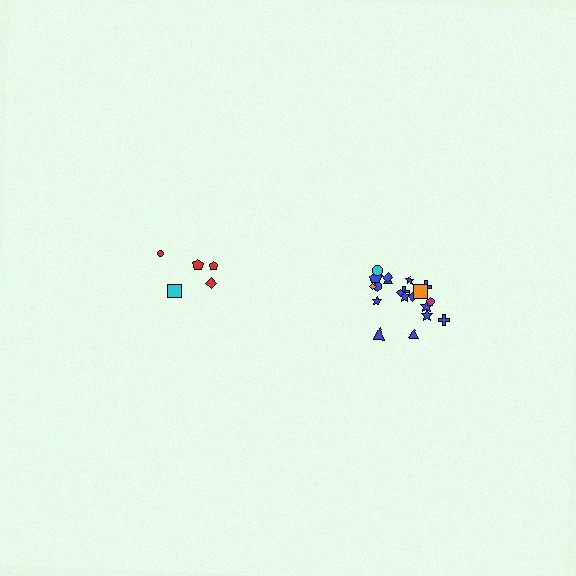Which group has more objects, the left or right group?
The right group.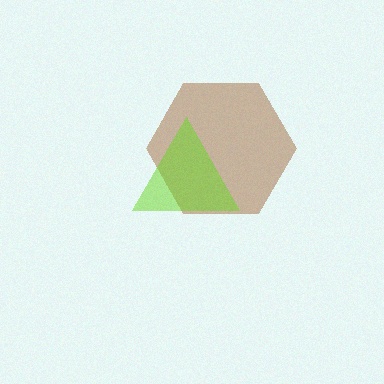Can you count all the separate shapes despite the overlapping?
Yes, there are 2 separate shapes.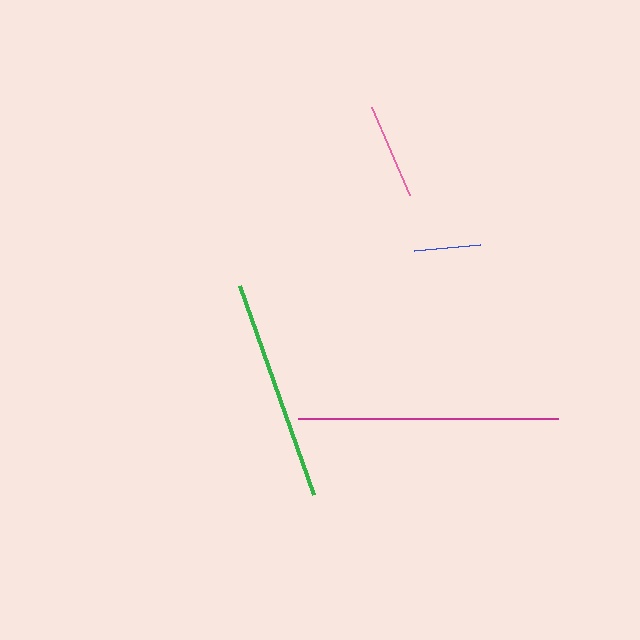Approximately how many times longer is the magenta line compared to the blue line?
The magenta line is approximately 3.9 times the length of the blue line.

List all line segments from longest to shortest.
From longest to shortest: magenta, green, pink, blue.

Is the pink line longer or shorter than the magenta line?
The magenta line is longer than the pink line.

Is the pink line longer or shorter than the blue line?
The pink line is longer than the blue line.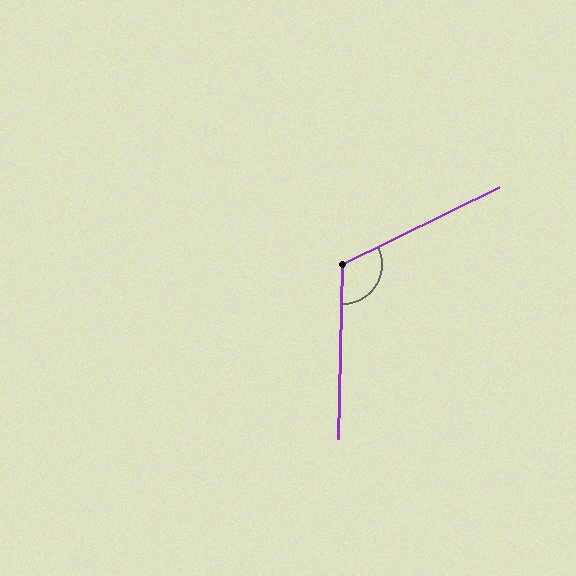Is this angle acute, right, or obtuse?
It is obtuse.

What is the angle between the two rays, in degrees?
Approximately 117 degrees.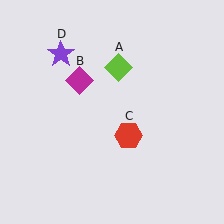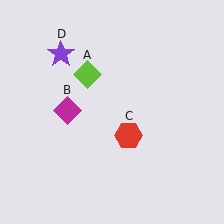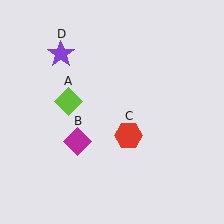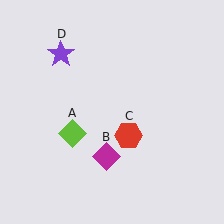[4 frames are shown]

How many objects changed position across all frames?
2 objects changed position: lime diamond (object A), magenta diamond (object B).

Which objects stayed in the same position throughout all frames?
Red hexagon (object C) and purple star (object D) remained stationary.